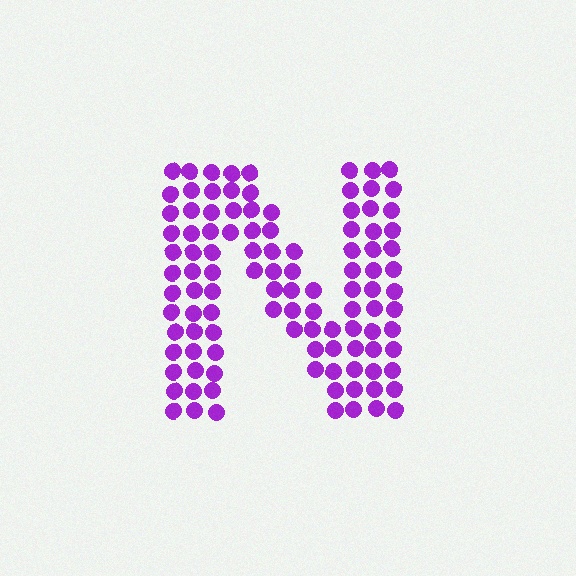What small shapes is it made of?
It is made of small circles.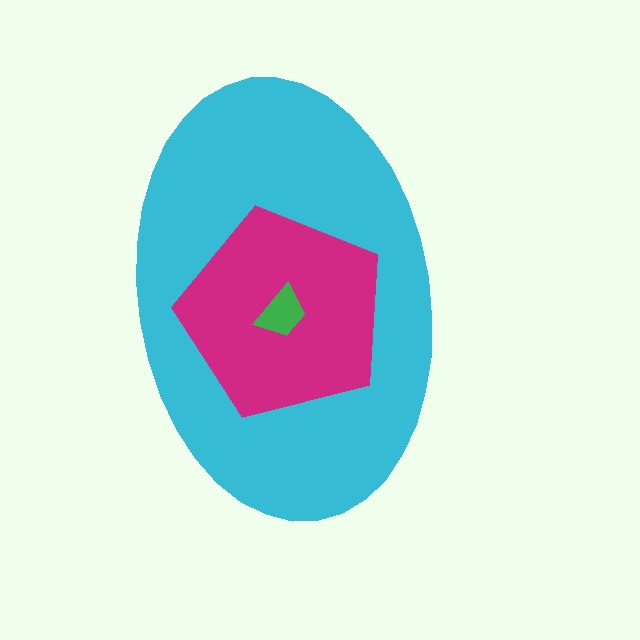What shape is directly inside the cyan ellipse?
The magenta pentagon.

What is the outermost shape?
The cyan ellipse.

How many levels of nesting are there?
3.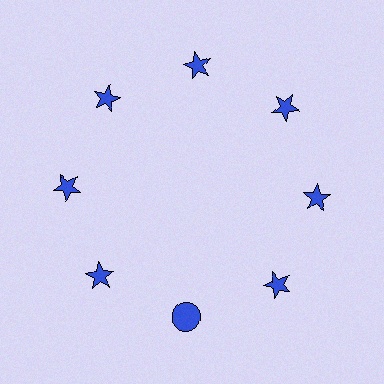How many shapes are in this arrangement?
There are 8 shapes arranged in a ring pattern.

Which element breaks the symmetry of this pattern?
The blue circle at roughly the 6 o'clock position breaks the symmetry. All other shapes are blue stars.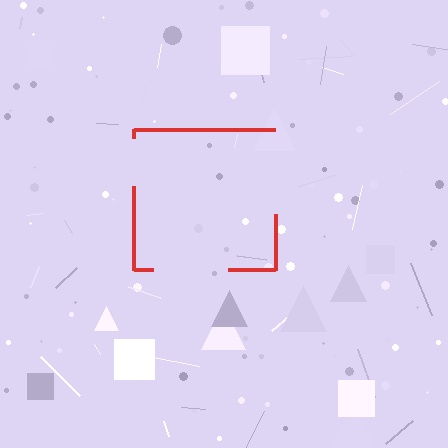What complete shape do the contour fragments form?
The contour fragments form a square.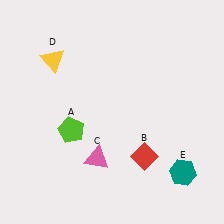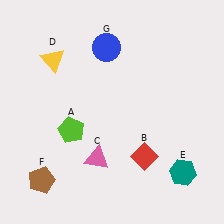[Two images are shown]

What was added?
A brown pentagon (F), a blue circle (G) were added in Image 2.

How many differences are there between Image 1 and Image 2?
There are 2 differences between the two images.